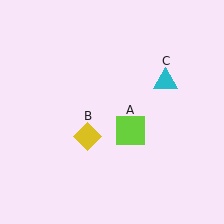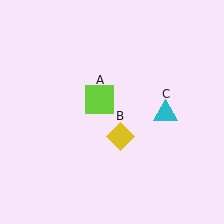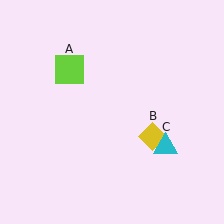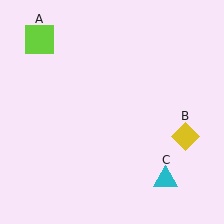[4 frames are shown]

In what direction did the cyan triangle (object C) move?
The cyan triangle (object C) moved down.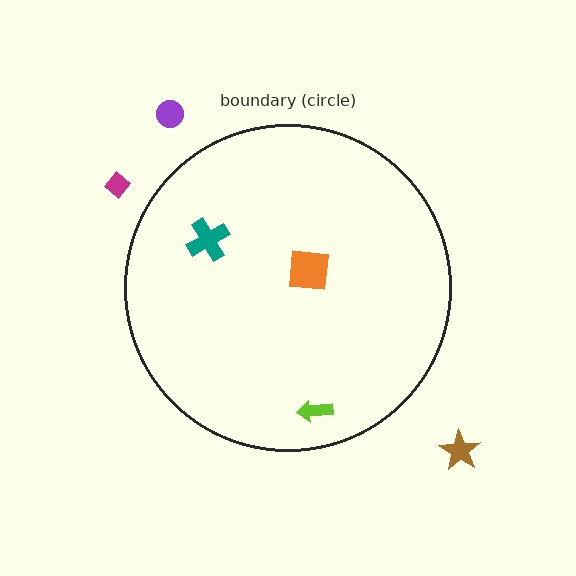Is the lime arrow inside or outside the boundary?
Inside.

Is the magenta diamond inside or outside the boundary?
Outside.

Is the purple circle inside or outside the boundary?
Outside.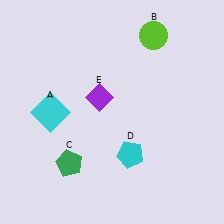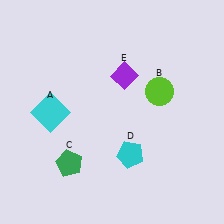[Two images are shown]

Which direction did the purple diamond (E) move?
The purple diamond (E) moved right.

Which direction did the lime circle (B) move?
The lime circle (B) moved down.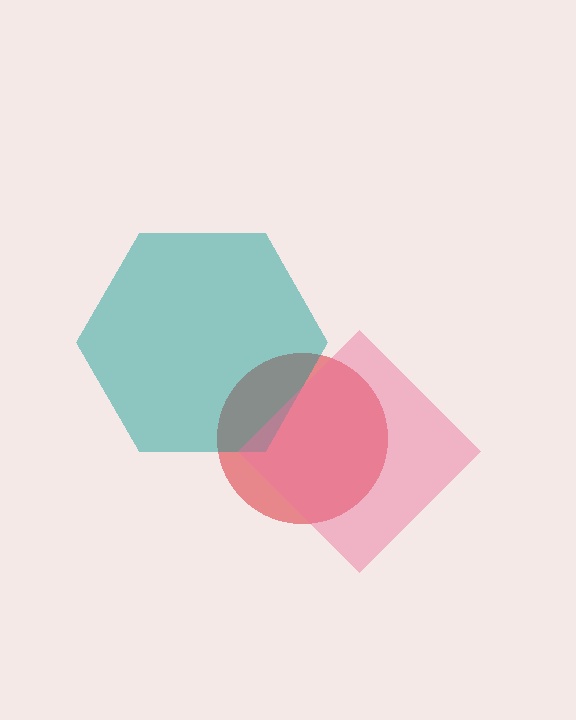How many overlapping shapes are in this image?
There are 3 overlapping shapes in the image.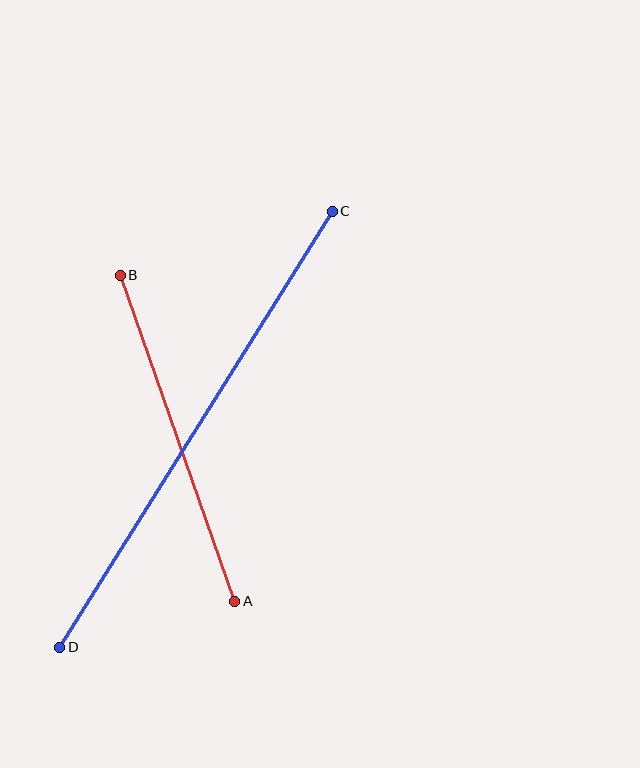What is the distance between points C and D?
The distance is approximately 514 pixels.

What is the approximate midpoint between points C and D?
The midpoint is at approximately (196, 429) pixels.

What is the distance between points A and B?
The distance is approximately 346 pixels.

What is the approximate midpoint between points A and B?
The midpoint is at approximately (177, 438) pixels.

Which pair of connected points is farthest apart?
Points C and D are farthest apart.